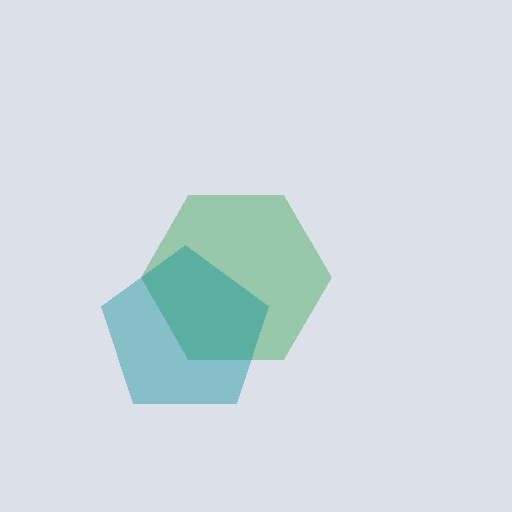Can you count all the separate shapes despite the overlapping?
Yes, there are 2 separate shapes.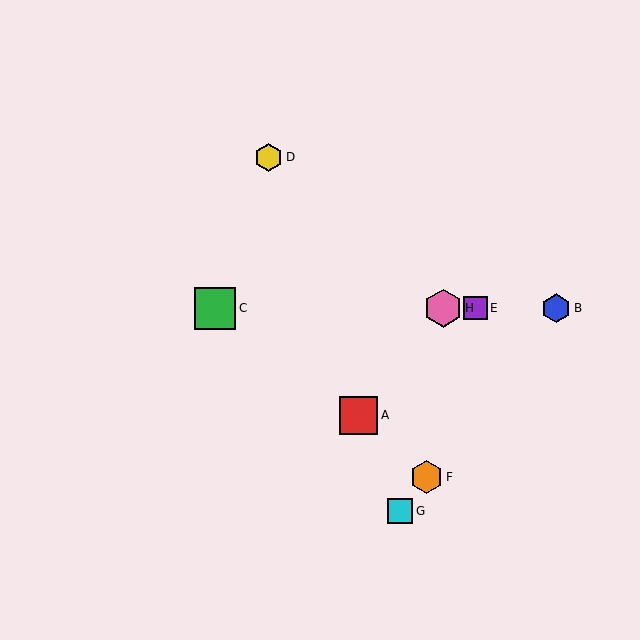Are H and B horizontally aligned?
Yes, both are at y≈308.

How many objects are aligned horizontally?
4 objects (B, C, E, H) are aligned horizontally.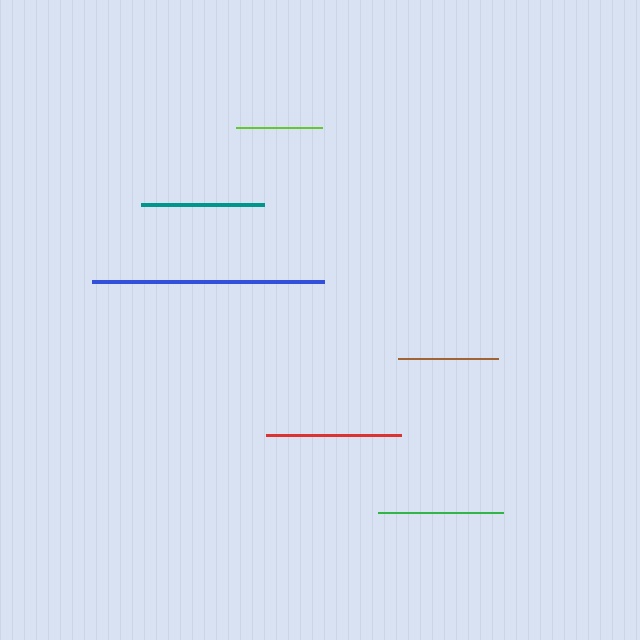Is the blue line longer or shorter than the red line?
The blue line is longer than the red line.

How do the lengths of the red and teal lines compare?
The red and teal lines are approximately the same length.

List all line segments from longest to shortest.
From longest to shortest: blue, red, green, teal, brown, lime.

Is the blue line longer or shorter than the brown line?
The blue line is longer than the brown line.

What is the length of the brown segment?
The brown segment is approximately 100 pixels long.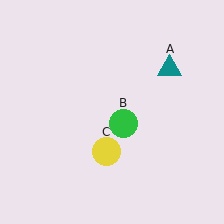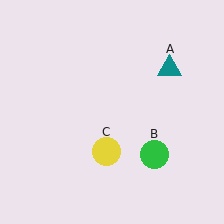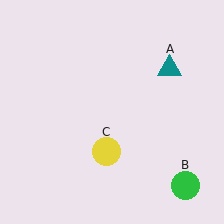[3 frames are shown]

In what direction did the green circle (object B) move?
The green circle (object B) moved down and to the right.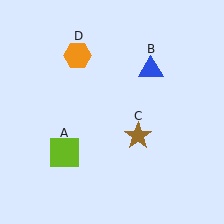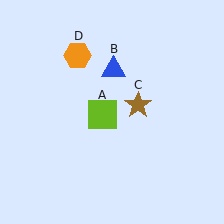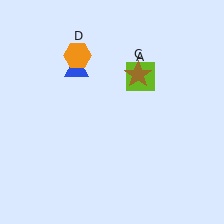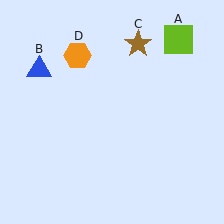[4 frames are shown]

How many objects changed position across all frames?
3 objects changed position: lime square (object A), blue triangle (object B), brown star (object C).